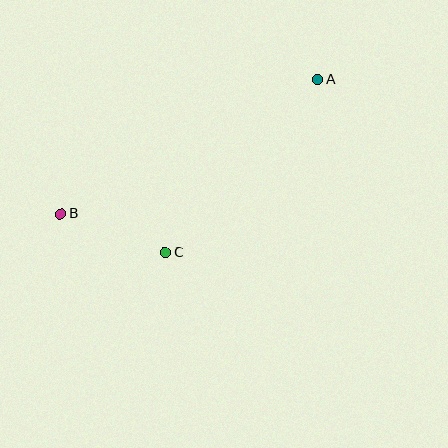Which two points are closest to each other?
Points B and C are closest to each other.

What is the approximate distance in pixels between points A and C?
The distance between A and C is approximately 231 pixels.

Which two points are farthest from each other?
Points A and B are farthest from each other.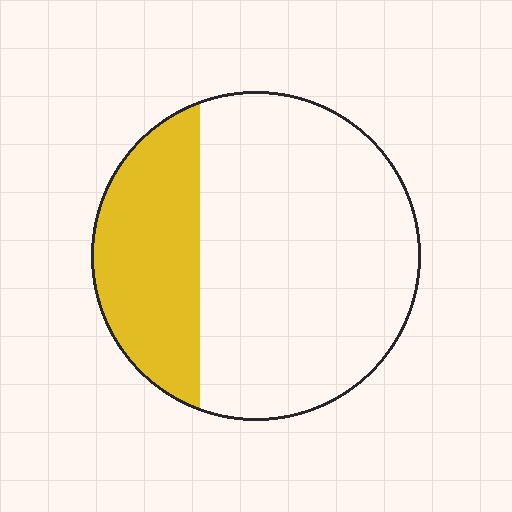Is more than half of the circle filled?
No.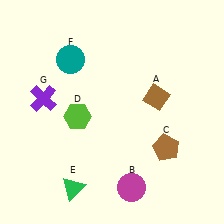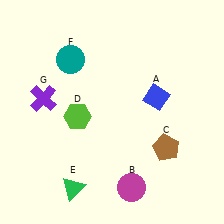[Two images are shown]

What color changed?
The diamond (A) changed from brown in Image 1 to blue in Image 2.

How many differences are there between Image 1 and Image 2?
There is 1 difference between the two images.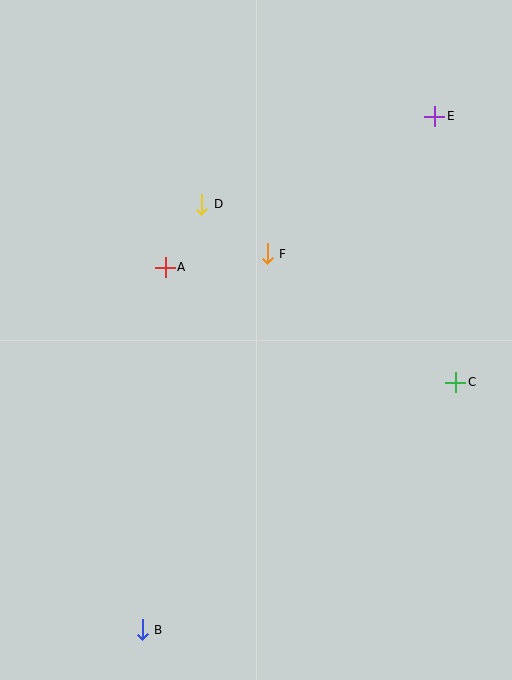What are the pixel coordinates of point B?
Point B is at (142, 630).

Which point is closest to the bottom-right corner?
Point C is closest to the bottom-right corner.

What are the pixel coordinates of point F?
Point F is at (267, 254).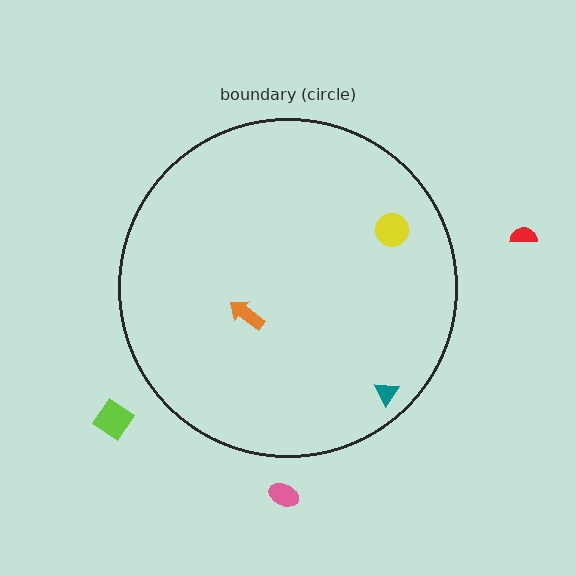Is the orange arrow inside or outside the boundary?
Inside.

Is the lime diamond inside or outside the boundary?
Outside.